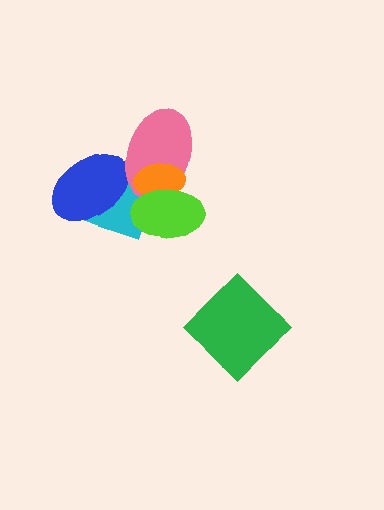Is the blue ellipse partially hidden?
Yes, it is partially covered by another shape.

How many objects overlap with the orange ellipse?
3 objects overlap with the orange ellipse.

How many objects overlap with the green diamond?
0 objects overlap with the green diamond.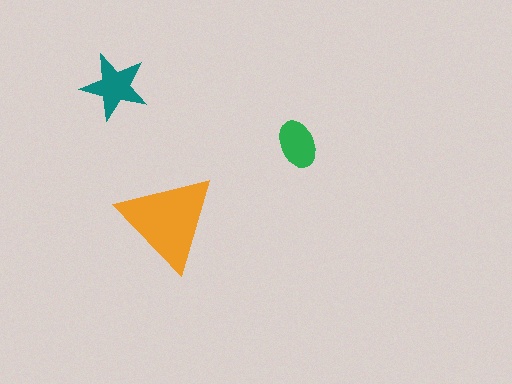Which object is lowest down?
The orange triangle is bottommost.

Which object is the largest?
The orange triangle.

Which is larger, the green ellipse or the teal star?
The teal star.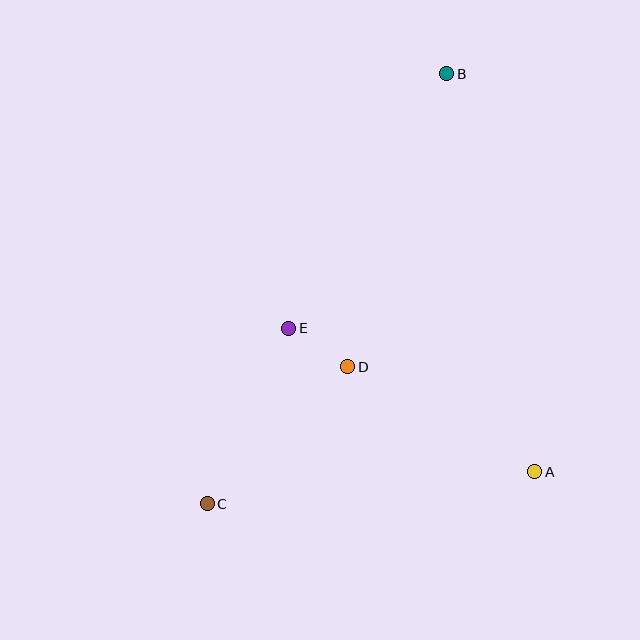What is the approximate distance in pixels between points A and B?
The distance between A and B is approximately 408 pixels.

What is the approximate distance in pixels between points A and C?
The distance between A and C is approximately 329 pixels.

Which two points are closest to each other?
Points D and E are closest to each other.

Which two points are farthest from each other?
Points B and C are farthest from each other.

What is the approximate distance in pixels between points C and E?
The distance between C and E is approximately 194 pixels.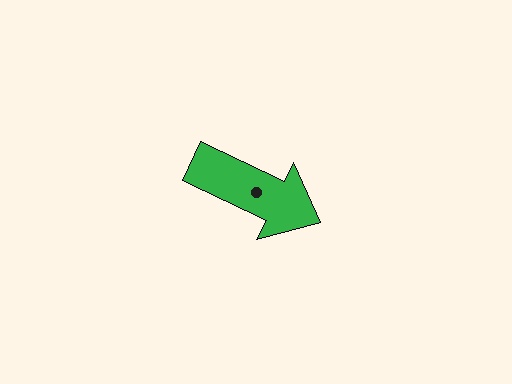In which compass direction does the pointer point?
Southeast.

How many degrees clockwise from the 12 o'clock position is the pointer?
Approximately 116 degrees.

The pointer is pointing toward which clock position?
Roughly 4 o'clock.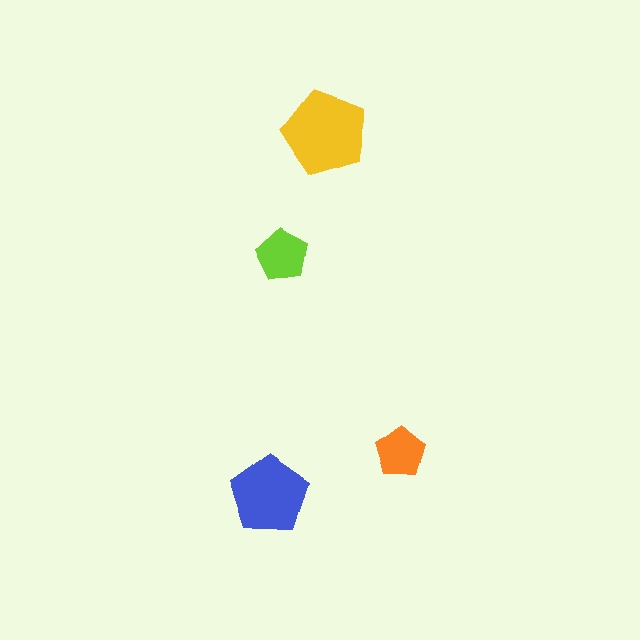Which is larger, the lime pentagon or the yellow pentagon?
The yellow one.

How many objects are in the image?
There are 4 objects in the image.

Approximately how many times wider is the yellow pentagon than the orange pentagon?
About 1.5 times wider.